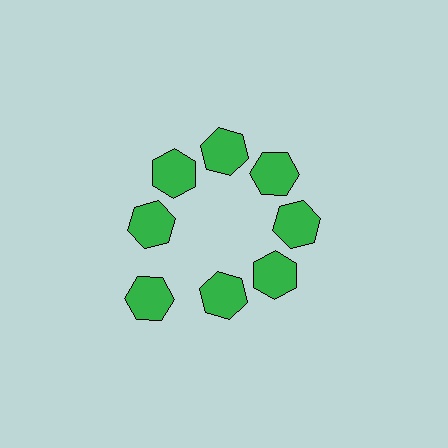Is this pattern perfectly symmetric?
No. The 8 green hexagons are arranged in a ring, but one element near the 8 o'clock position is pushed outward from the center, breaking the 8-fold rotational symmetry.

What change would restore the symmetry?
The symmetry would be restored by moving it inward, back onto the ring so that all 8 hexagons sit at equal angles and equal distance from the center.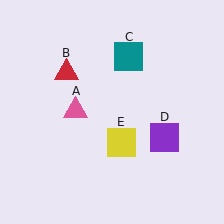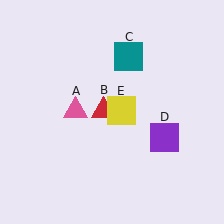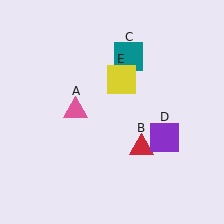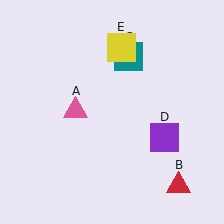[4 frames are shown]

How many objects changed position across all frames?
2 objects changed position: red triangle (object B), yellow square (object E).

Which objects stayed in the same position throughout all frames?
Pink triangle (object A) and teal square (object C) and purple square (object D) remained stationary.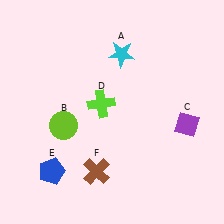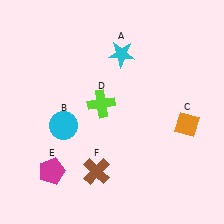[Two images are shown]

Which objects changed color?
B changed from lime to cyan. C changed from purple to orange. E changed from blue to magenta.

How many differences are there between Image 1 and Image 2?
There are 3 differences between the two images.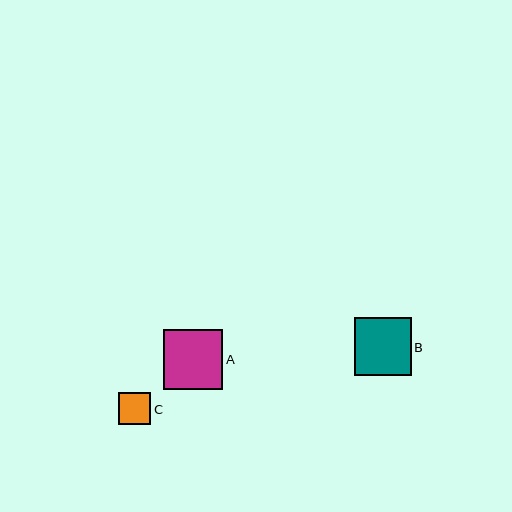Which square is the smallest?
Square C is the smallest with a size of approximately 32 pixels.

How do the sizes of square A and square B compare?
Square A and square B are approximately the same size.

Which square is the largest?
Square A is the largest with a size of approximately 60 pixels.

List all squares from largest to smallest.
From largest to smallest: A, B, C.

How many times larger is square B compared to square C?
Square B is approximately 1.8 times the size of square C.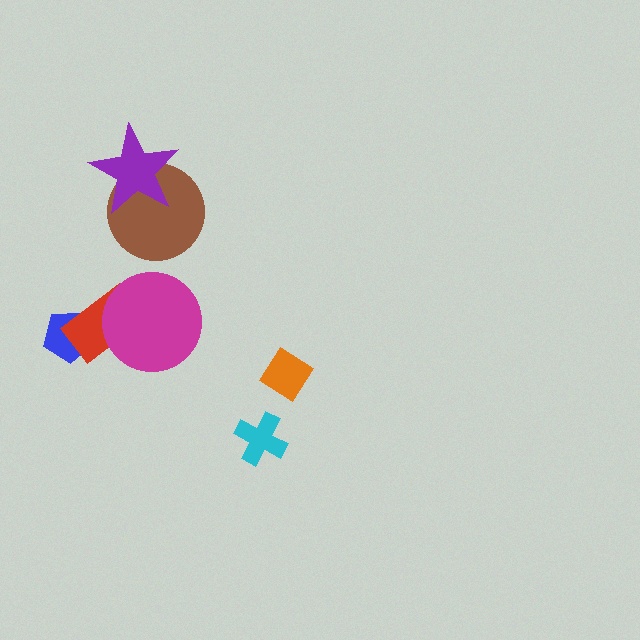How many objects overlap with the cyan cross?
0 objects overlap with the cyan cross.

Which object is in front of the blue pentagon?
The red rectangle is in front of the blue pentagon.